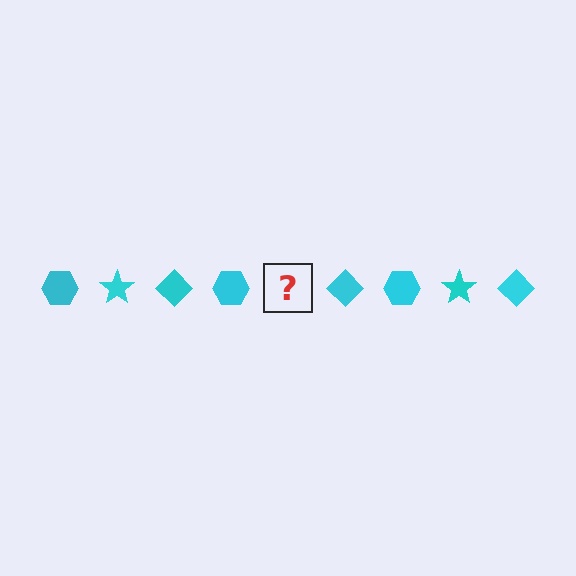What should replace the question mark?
The question mark should be replaced with a cyan star.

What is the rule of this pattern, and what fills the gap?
The rule is that the pattern cycles through hexagon, star, diamond shapes in cyan. The gap should be filled with a cyan star.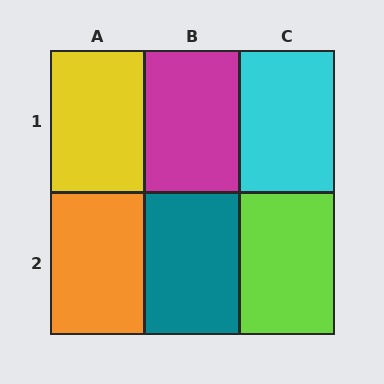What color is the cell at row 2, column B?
Teal.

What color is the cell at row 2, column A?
Orange.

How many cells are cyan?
1 cell is cyan.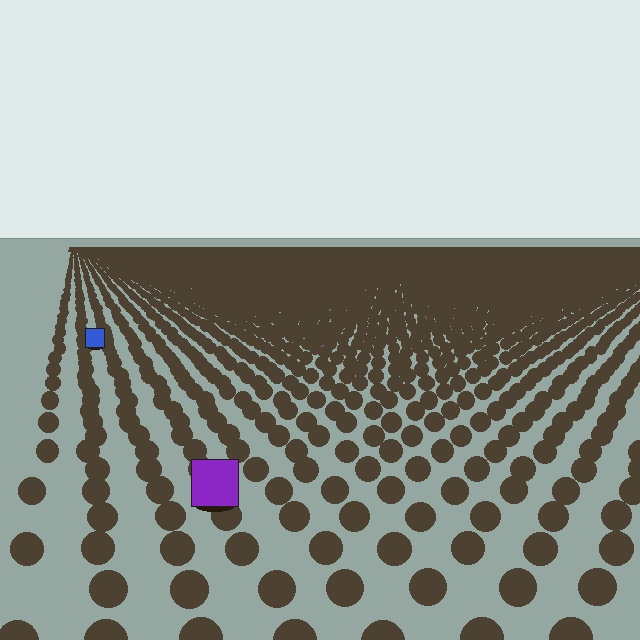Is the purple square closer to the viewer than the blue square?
Yes. The purple square is closer — you can tell from the texture gradient: the ground texture is coarser near it.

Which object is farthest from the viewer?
The blue square is farthest from the viewer. It appears smaller and the ground texture around it is denser.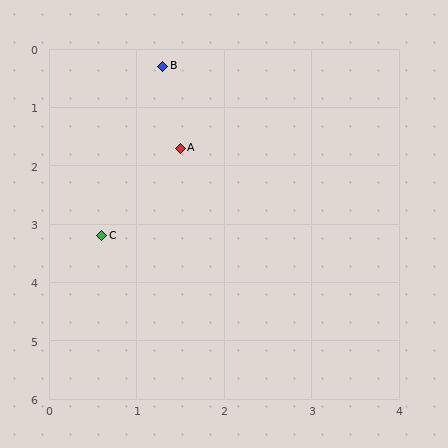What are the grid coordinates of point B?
Point B is at approximately (1.3, 0.3).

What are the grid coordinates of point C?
Point C is at approximately (0.6, 3.2).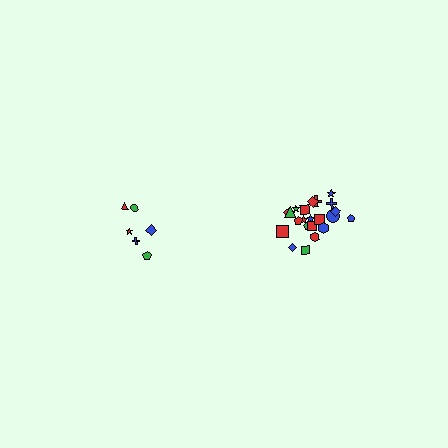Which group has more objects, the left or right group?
The right group.